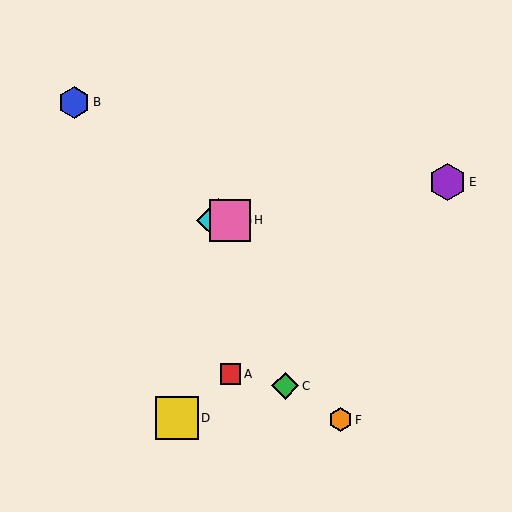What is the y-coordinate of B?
Object B is at y≈102.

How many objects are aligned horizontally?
2 objects (G, H) are aligned horizontally.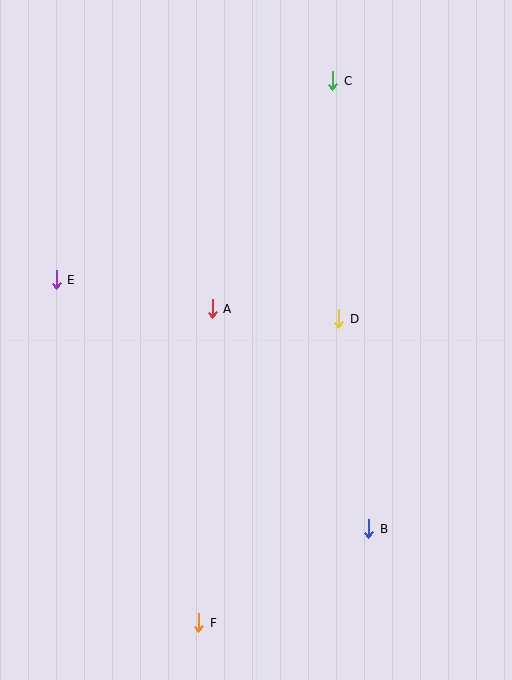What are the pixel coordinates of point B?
Point B is at (369, 529).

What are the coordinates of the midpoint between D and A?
The midpoint between D and A is at (275, 314).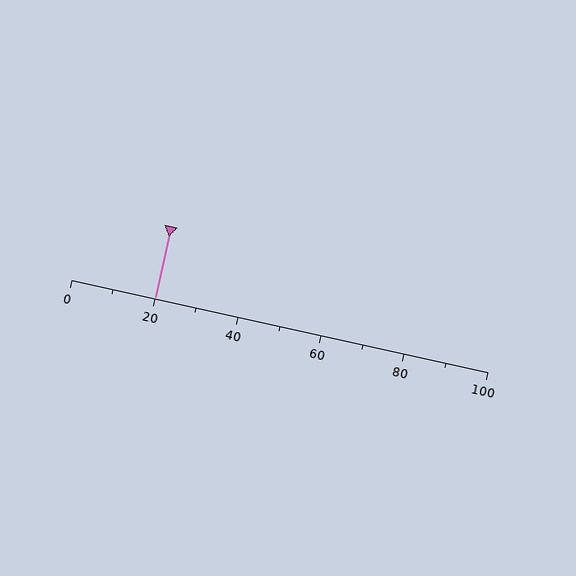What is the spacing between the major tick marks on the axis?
The major ticks are spaced 20 apart.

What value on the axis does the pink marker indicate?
The marker indicates approximately 20.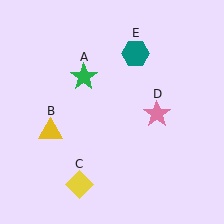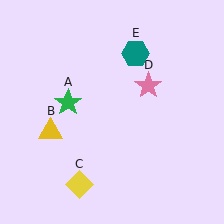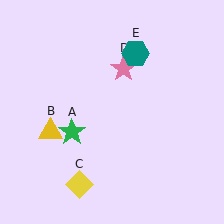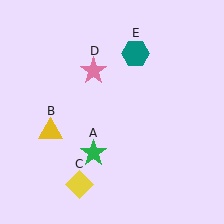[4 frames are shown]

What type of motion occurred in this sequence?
The green star (object A), pink star (object D) rotated counterclockwise around the center of the scene.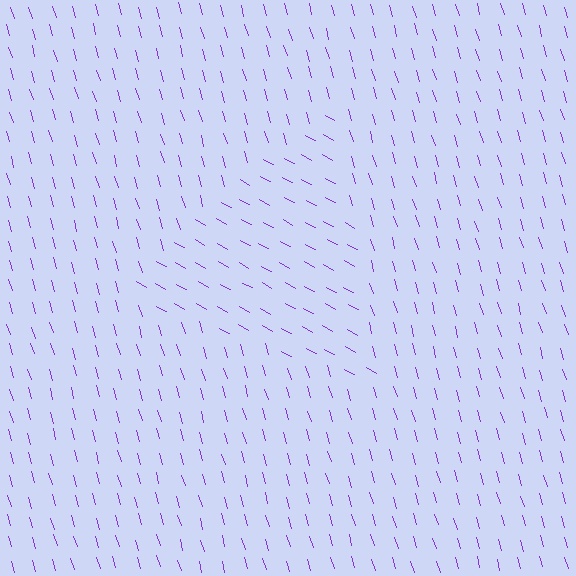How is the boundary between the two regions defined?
The boundary is defined purely by a change in line orientation (approximately 45 degrees difference). All lines are the same color and thickness.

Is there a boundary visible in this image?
Yes, there is a texture boundary formed by a change in line orientation.